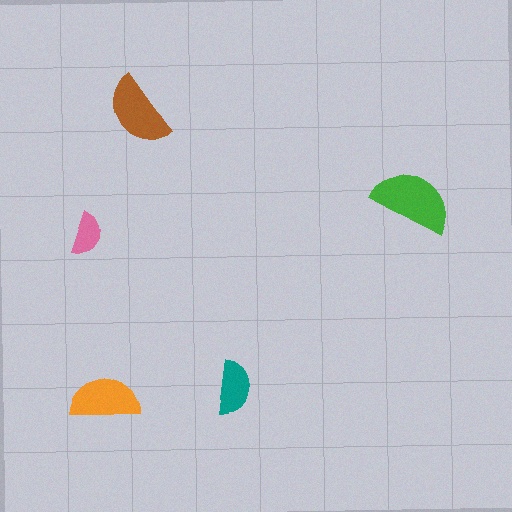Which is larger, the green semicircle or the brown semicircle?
The green one.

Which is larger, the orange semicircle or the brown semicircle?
The brown one.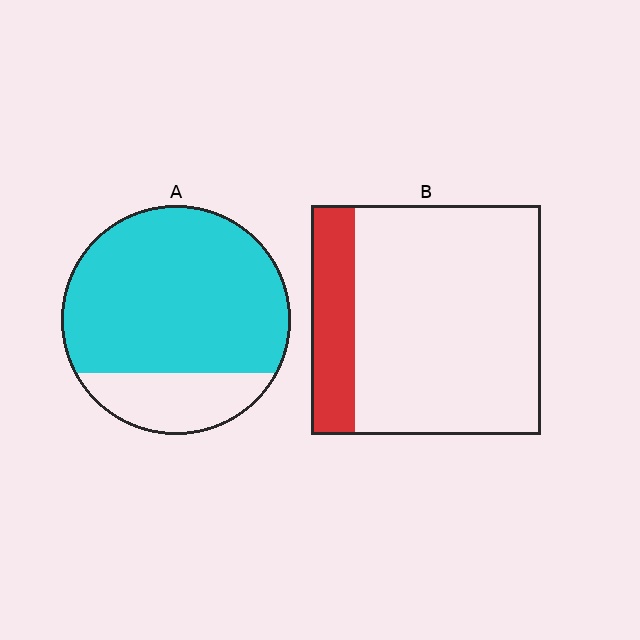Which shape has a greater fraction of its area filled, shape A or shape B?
Shape A.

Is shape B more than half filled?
No.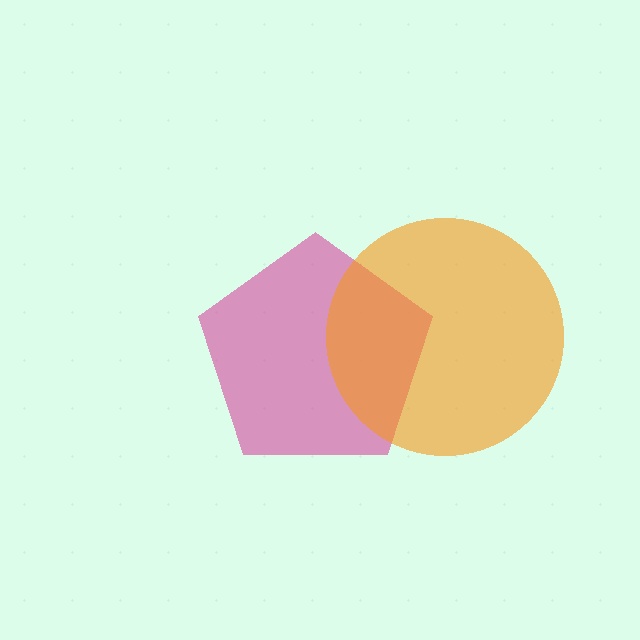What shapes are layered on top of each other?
The layered shapes are: a magenta pentagon, an orange circle.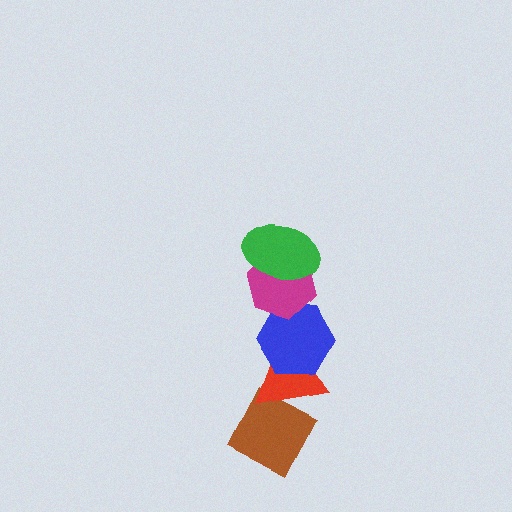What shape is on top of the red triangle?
The blue hexagon is on top of the red triangle.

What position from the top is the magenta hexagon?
The magenta hexagon is 2nd from the top.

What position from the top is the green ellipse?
The green ellipse is 1st from the top.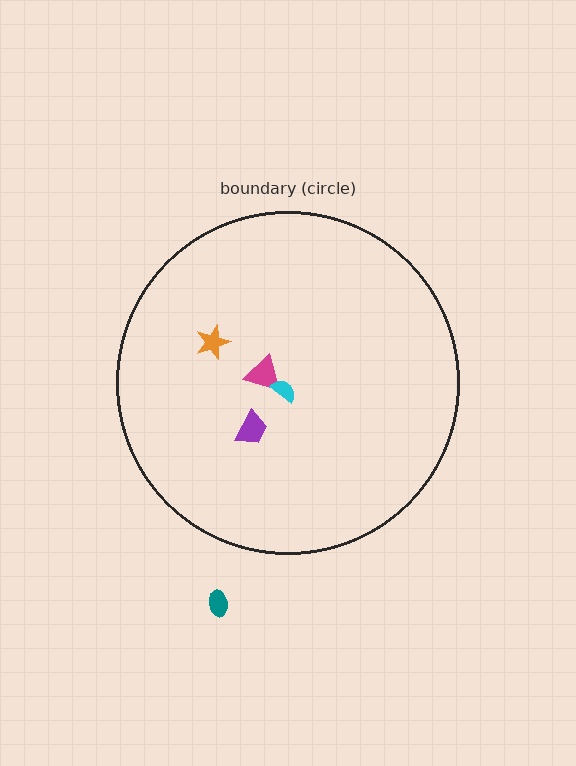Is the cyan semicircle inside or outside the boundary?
Inside.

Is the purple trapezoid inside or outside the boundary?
Inside.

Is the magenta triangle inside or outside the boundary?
Inside.